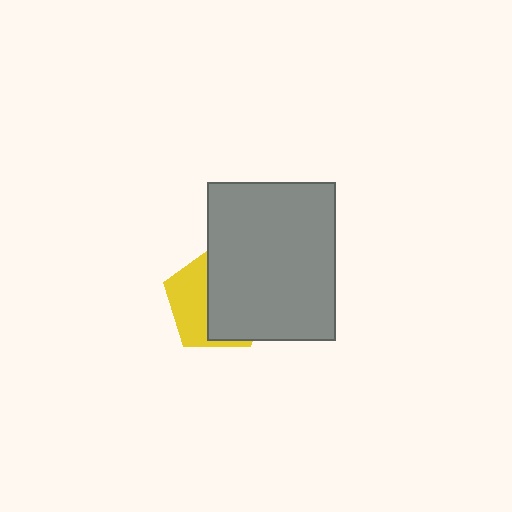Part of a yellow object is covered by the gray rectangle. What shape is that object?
It is a pentagon.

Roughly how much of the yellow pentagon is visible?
A small part of it is visible (roughly 41%).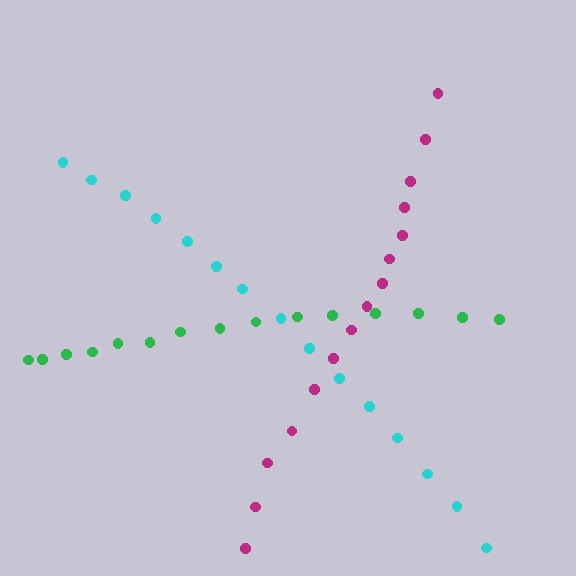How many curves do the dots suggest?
There are 3 distinct paths.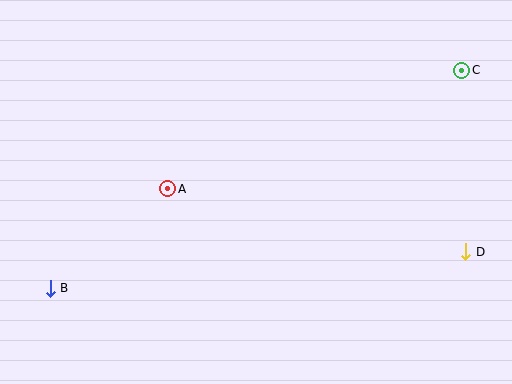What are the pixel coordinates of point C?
Point C is at (462, 70).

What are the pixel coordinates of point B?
Point B is at (50, 288).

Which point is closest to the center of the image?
Point A at (168, 189) is closest to the center.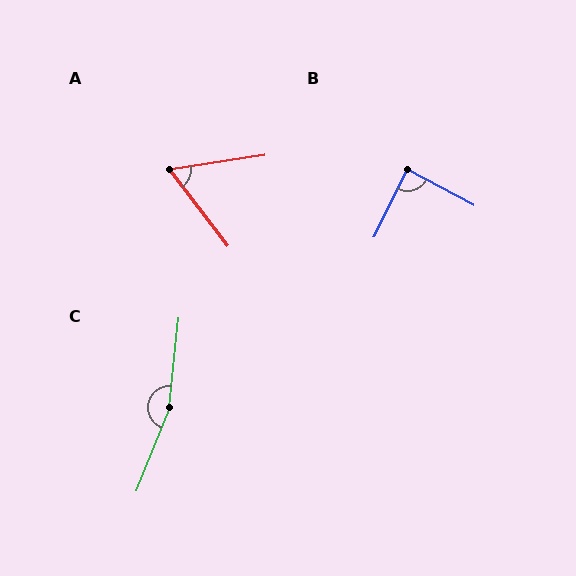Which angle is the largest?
C, at approximately 164 degrees.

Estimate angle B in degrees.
Approximately 88 degrees.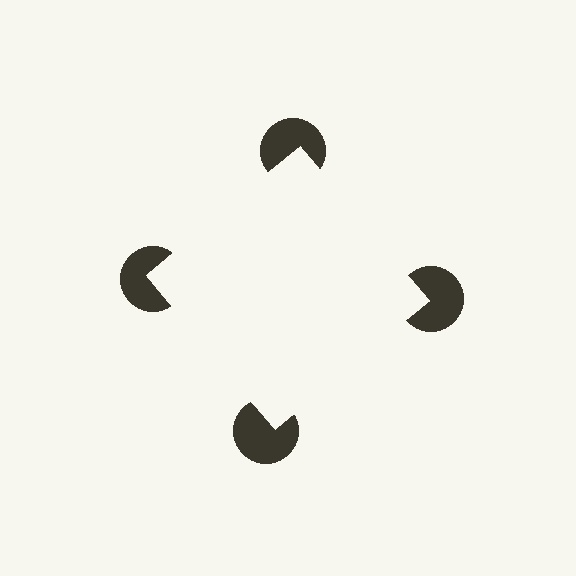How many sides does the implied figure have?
4 sides.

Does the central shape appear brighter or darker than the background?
It typically appears slightly brighter than the background, even though no actual brightness change is drawn.